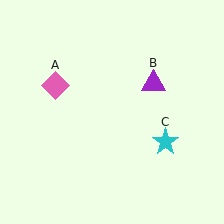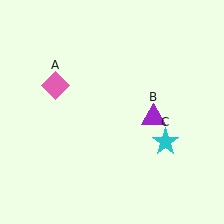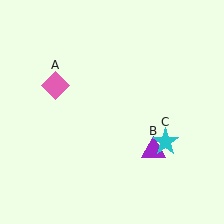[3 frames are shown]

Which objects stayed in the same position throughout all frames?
Pink diamond (object A) and cyan star (object C) remained stationary.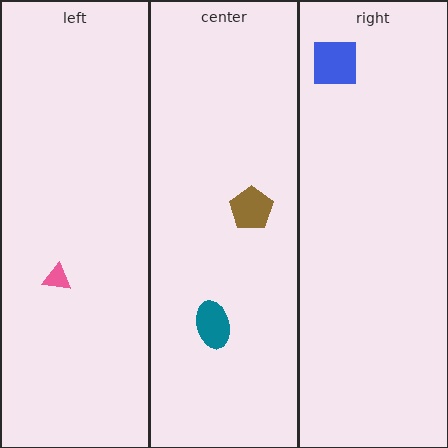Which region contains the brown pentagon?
The center region.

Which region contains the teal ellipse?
The center region.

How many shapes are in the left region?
1.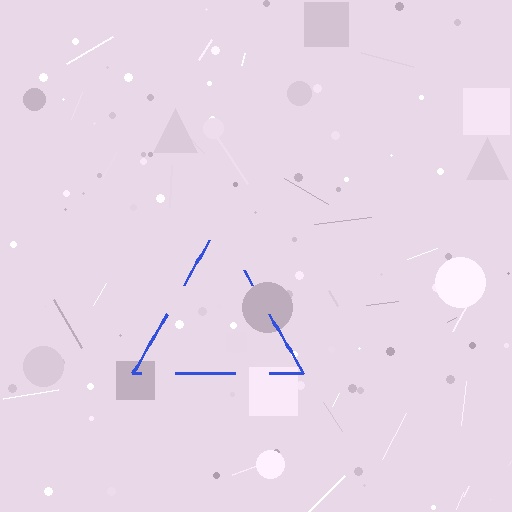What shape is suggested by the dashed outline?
The dashed outline suggests a triangle.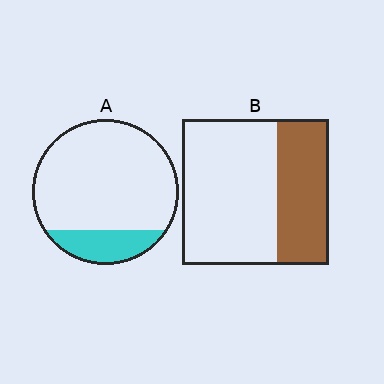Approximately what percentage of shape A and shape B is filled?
A is approximately 20% and B is approximately 35%.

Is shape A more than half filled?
No.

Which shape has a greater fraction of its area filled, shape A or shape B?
Shape B.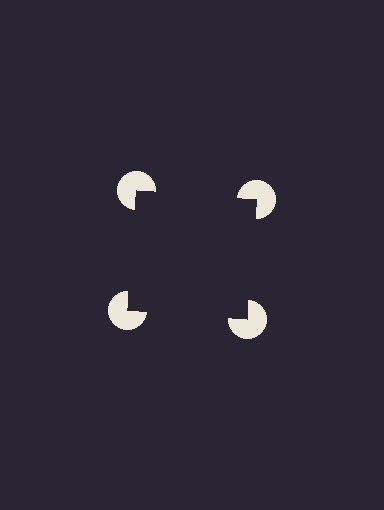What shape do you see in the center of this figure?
An illusory square — its edges are inferred from the aligned wedge cuts in the pac-man discs, not physically drawn.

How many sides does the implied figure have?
4 sides.